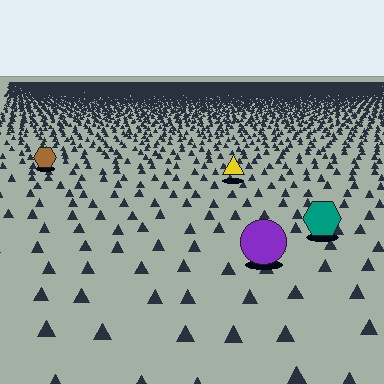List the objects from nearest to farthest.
From nearest to farthest: the purple circle, the teal hexagon, the yellow triangle, the brown hexagon.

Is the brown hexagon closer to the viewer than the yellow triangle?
No. The yellow triangle is closer — you can tell from the texture gradient: the ground texture is coarser near it.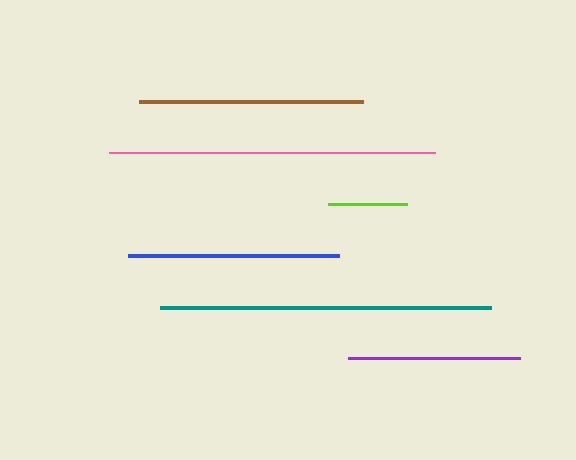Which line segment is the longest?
The teal line is the longest at approximately 331 pixels.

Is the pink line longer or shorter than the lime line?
The pink line is longer than the lime line.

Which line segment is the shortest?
The lime line is the shortest at approximately 79 pixels.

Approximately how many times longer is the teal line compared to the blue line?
The teal line is approximately 1.6 times the length of the blue line.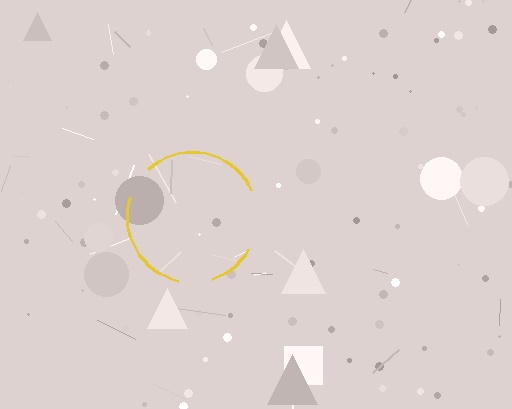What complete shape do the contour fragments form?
The contour fragments form a circle.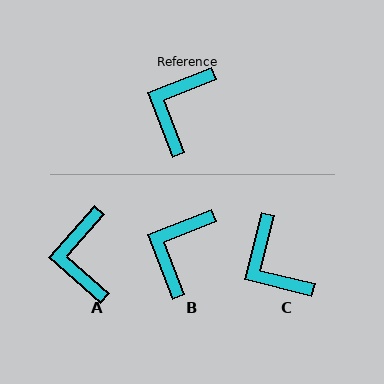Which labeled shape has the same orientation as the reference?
B.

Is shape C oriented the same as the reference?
No, it is off by about 55 degrees.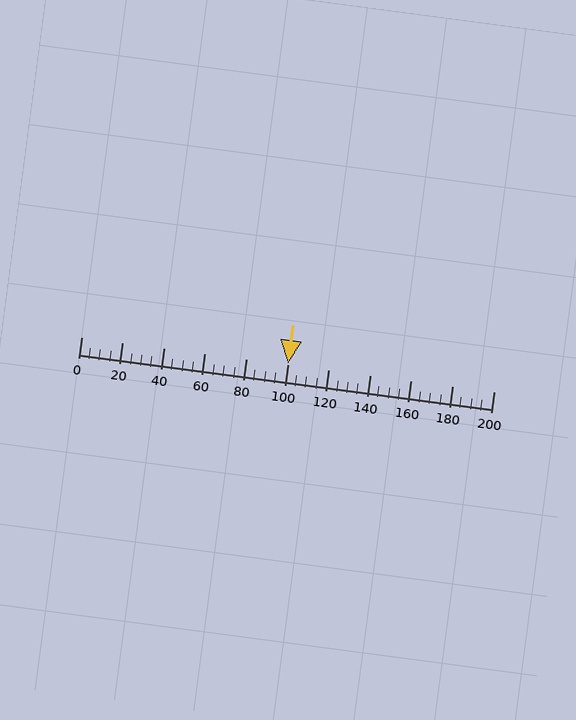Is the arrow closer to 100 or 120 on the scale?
The arrow is closer to 100.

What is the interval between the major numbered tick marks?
The major tick marks are spaced 20 units apart.